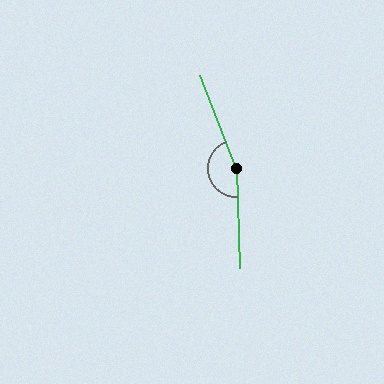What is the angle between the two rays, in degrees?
Approximately 161 degrees.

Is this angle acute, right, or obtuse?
It is obtuse.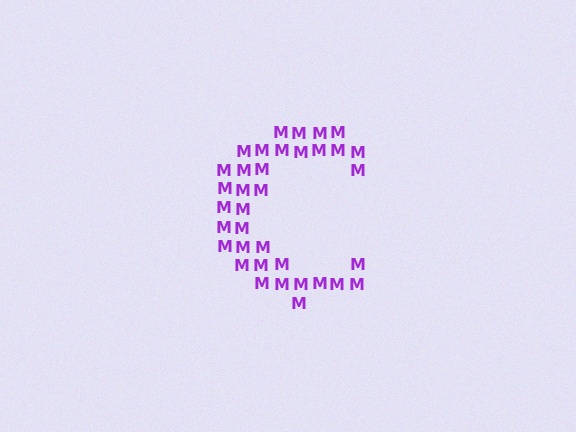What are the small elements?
The small elements are letter M's.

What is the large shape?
The large shape is the letter C.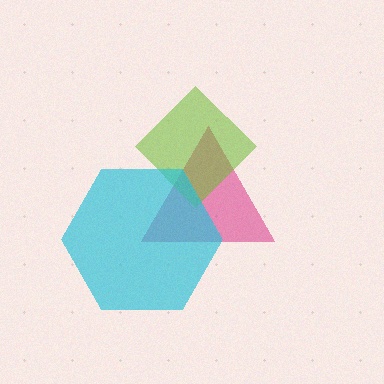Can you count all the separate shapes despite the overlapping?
Yes, there are 3 separate shapes.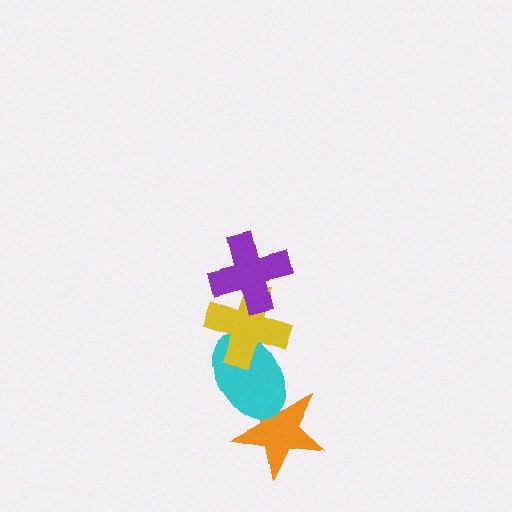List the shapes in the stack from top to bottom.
From top to bottom: the purple cross, the yellow cross, the cyan ellipse, the orange star.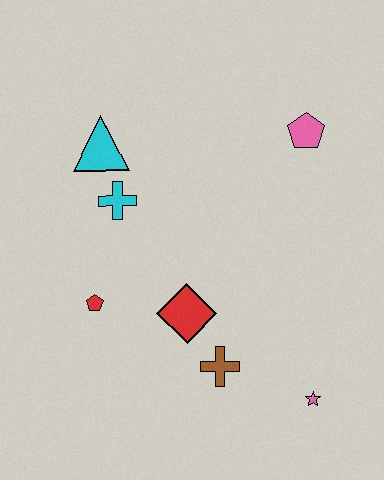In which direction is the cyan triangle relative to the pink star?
The cyan triangle is above the pink star.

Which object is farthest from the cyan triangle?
The pink star is farthest from the cyan triangle.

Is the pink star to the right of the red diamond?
Yes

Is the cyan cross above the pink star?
Yes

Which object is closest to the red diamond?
The brown cross is closest to the red diamond.